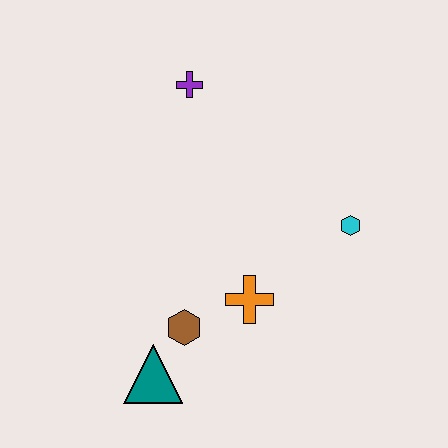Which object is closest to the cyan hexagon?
The orange cross is closest to the cyan hexagon.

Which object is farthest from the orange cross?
The purple cross is farthest from the orange cross.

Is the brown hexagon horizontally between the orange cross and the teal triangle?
Yes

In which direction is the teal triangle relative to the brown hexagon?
The teal triangle is below the brown hexagon.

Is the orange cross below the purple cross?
Yes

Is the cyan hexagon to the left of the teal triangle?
No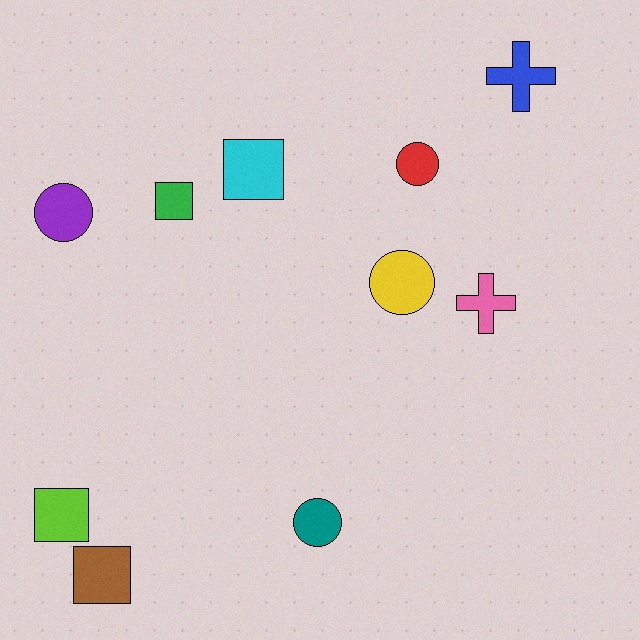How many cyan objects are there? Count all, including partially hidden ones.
There is 1 cyan object.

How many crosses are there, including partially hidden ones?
There are 2 crosses.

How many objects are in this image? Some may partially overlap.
There are 10 objects.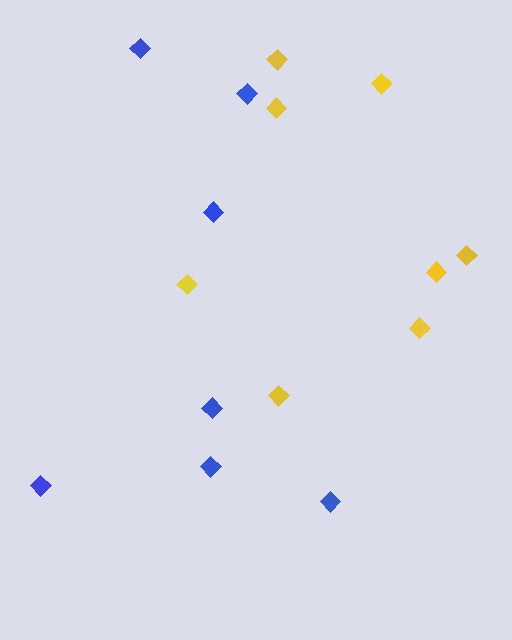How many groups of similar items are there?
There are 2 groups: one group of yellow diamonds (8) and one group of blue diamonds (7).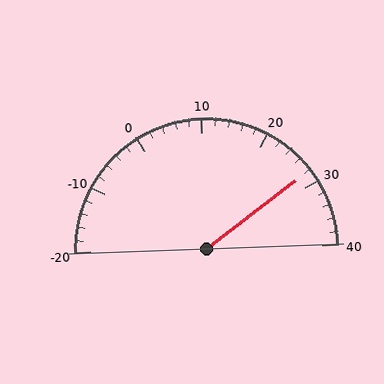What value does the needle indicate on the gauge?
The needle indicates approximately 28.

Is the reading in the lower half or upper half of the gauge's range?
The reading is in the upper half of the range (-20 to 40).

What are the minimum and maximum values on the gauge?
The gauge ranges from -20 to 40.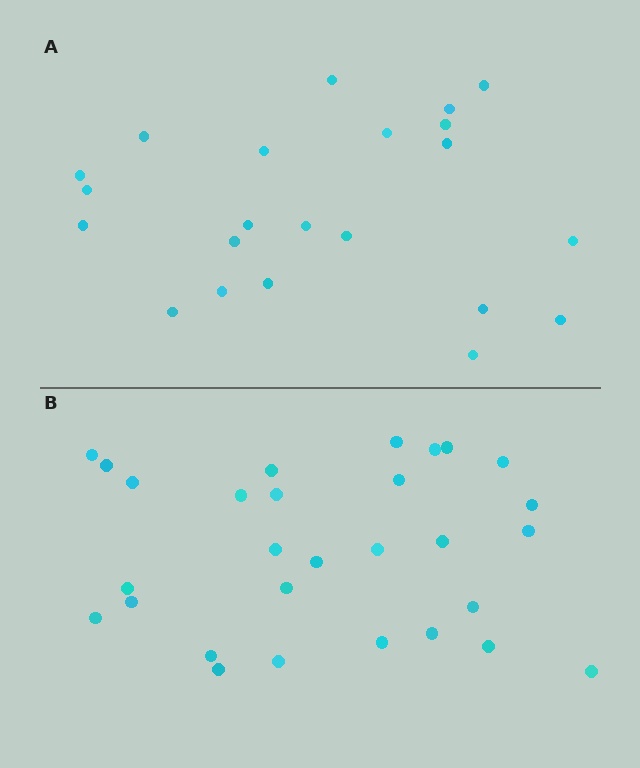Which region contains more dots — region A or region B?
Region B (the bottom region) has more dots.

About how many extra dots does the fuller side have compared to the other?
Region B has roughly 8 or so more dots than region A.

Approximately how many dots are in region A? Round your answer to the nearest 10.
About 20 dots. (The exact count is 22, which rounds to 20.)